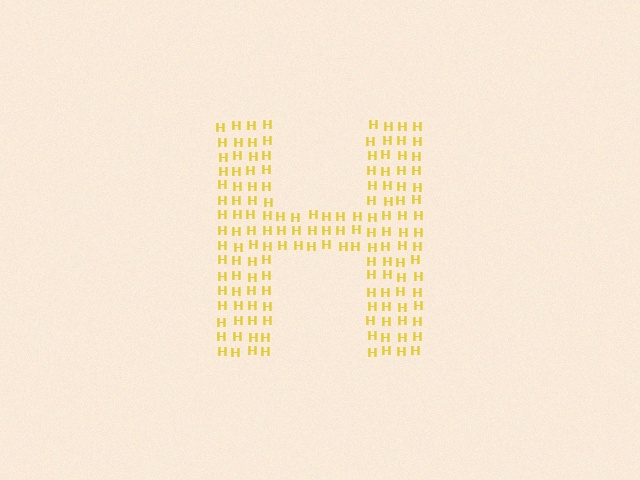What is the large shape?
The large shape is the letter H.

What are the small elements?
The small elements are letter H's.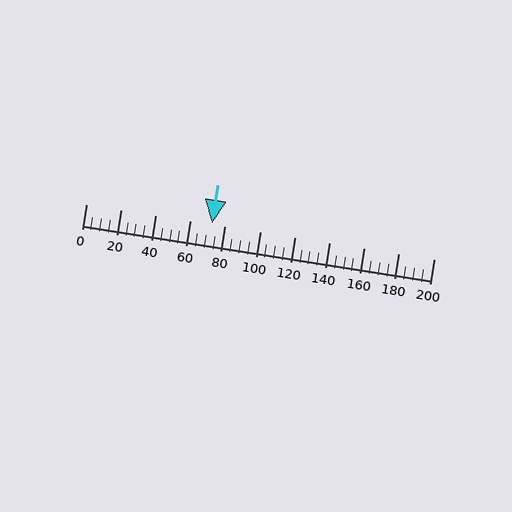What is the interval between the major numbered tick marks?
The major tick marks are spaced 20 units apart.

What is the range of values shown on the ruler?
The ruler shows values from 0 to 200.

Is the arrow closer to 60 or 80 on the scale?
The arrow is closer to 80.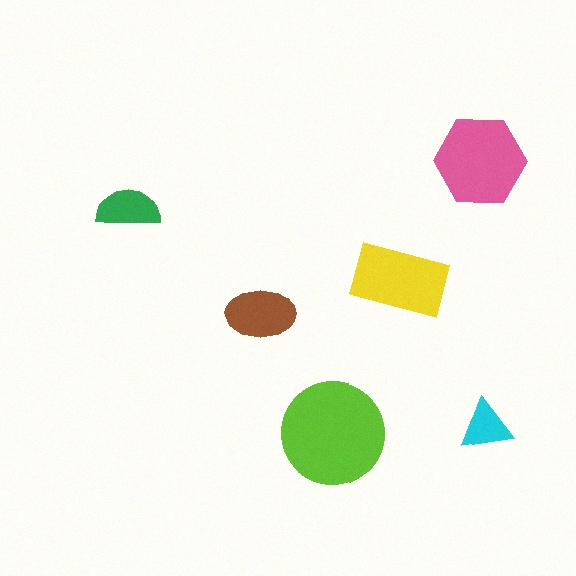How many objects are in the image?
There are 6 objects in the image.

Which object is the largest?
The lime circle.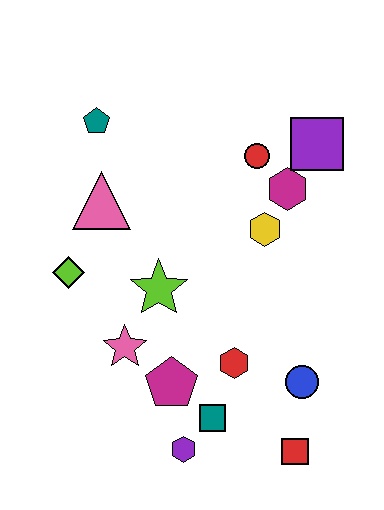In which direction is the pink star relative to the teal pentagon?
The pink star is below the teal pentagon.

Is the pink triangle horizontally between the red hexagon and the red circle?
No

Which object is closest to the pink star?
The magenta pentagon is closest to the pink star.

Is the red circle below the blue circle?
No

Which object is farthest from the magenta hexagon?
The purple hexagon is farthest from the magenta hexagon.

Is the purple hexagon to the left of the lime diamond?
No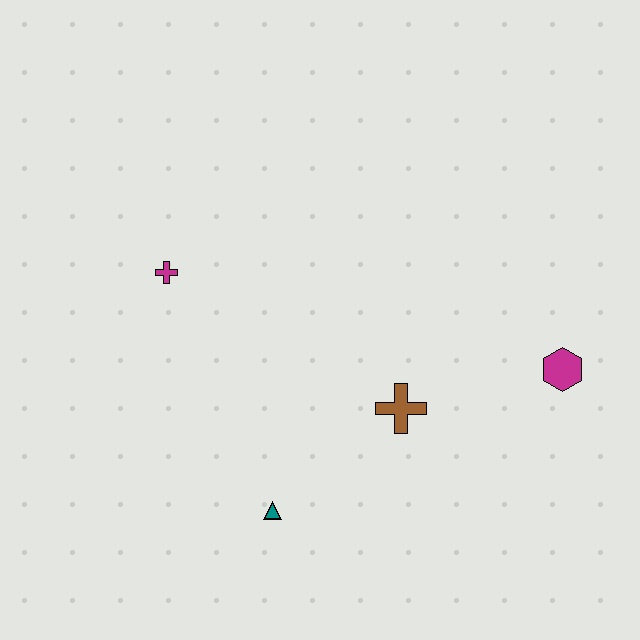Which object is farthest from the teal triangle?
The magenta hexagon is farthest from the teal triangle.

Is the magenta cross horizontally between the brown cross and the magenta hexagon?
No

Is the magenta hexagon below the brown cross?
No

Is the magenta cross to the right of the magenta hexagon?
No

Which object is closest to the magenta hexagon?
The brown cross is closest to the magenta hexagon.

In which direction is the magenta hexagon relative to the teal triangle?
The magenta hexagon is to the right of the teal triangle.